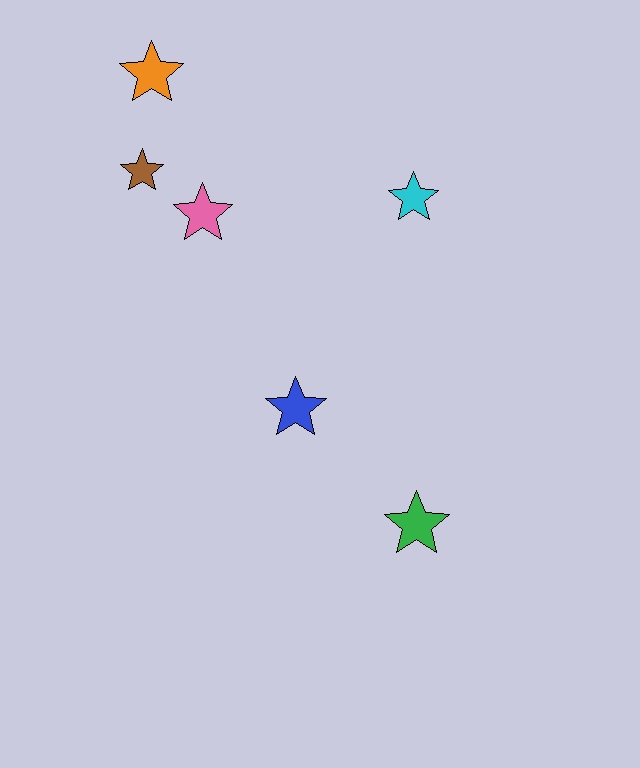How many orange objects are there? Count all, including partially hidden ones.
There is 1 orange object.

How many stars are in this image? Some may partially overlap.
There are 6 stars.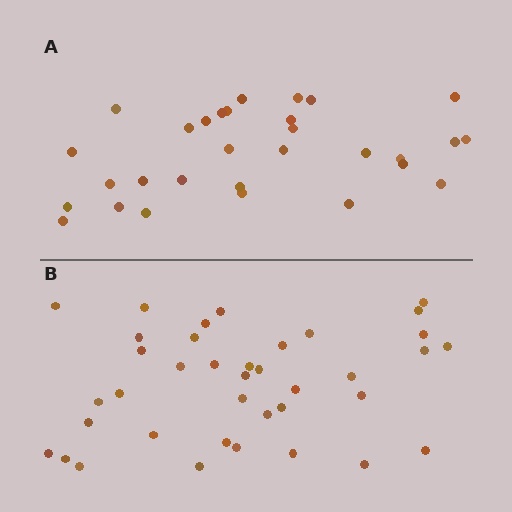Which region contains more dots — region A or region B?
Region B (the bottom region) has more dots.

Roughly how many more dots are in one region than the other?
Region B has roughly 8 or so more dots than region A.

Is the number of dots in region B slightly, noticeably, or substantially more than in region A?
Region B has noticeably more, but not dramatically so. The ratio is roughly 1.3 to 1.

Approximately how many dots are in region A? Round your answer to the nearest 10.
About 30 dots.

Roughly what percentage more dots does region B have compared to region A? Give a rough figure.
About 25% more.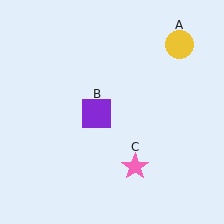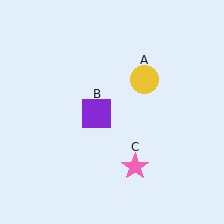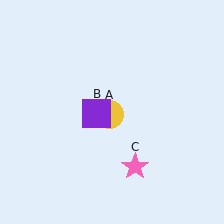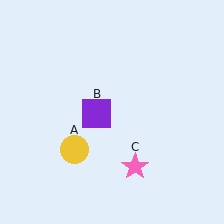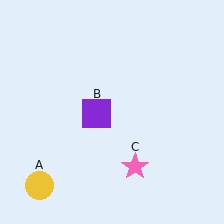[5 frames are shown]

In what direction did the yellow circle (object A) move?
The yellow circle (object A) moved down and to the left.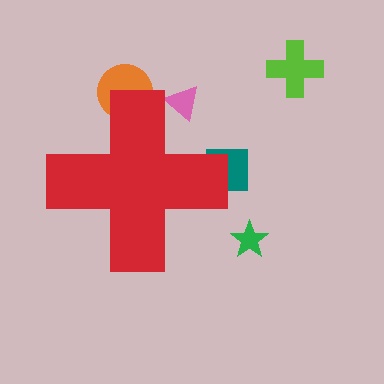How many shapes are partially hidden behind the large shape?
3 shapes are partially hidden.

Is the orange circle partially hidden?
Yes, the orange circle is partially hidden behind the red cross.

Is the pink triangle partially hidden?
Yes, the pink triangle is partially hidden behind the red cross.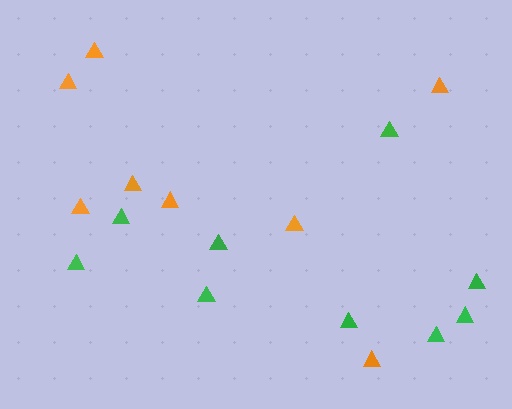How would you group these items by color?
There are 2 groups: one group of green triangles (9) and one group of orange triangles (8).